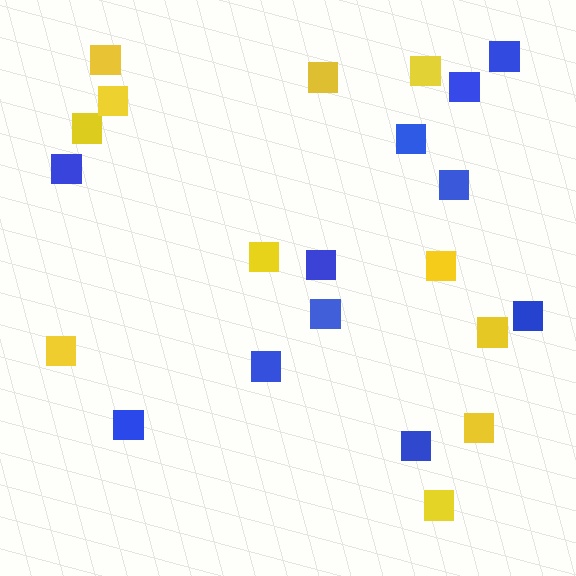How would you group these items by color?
There are 2 groups: one group of yellow squares (11) and one group of blue squares (11).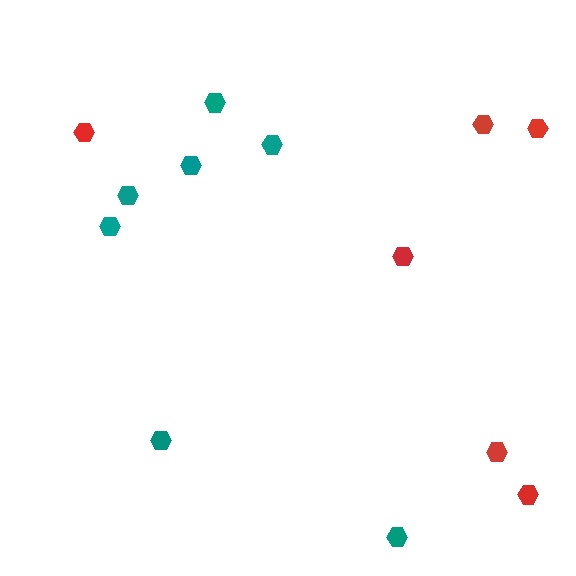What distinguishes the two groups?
There are 2 groups: one group of teal hexagons (7) and one group of red hexagons (6).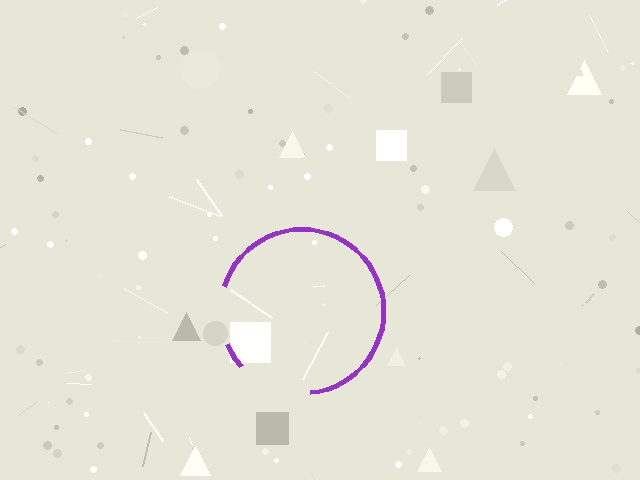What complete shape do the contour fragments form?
The contour fragments form a circle.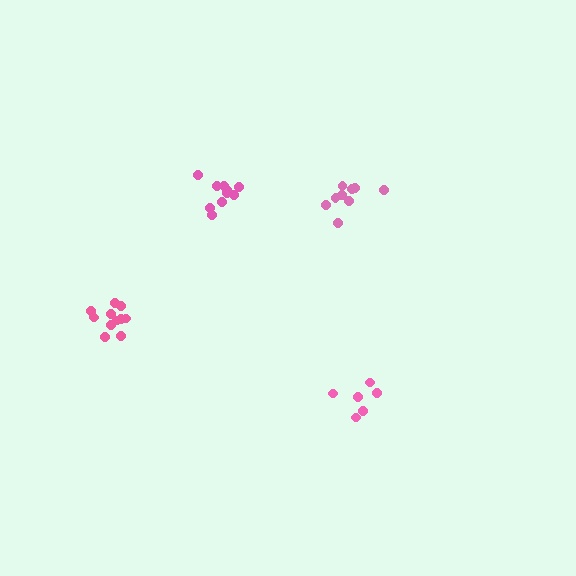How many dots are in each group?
Group 1: 6 dots, Group 2: 10 dots, Group 3: 9 dots, Group 4: 11 dots (36 total).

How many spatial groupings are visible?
There are 4 spatial groupings.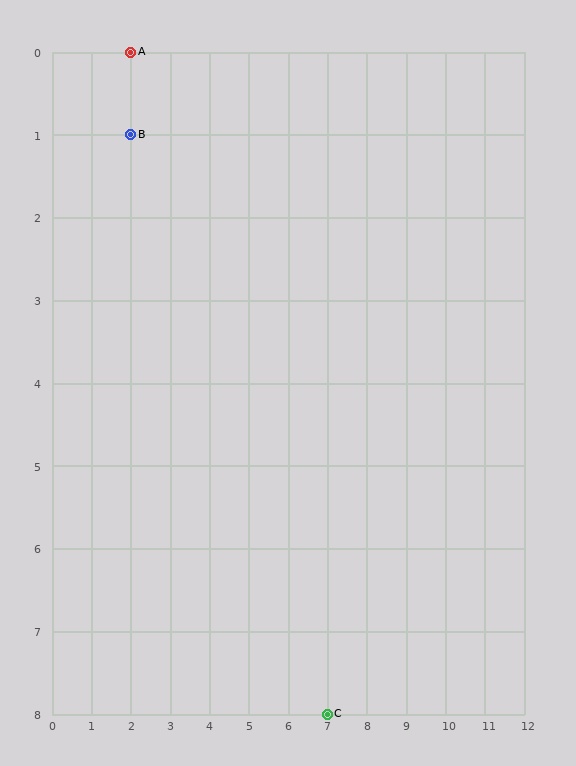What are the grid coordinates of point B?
Point B is at grid coordinates (2, 1).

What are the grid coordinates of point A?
Point A is at grid coordinates (2, 0).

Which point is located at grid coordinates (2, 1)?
Point B is at (2, 1).